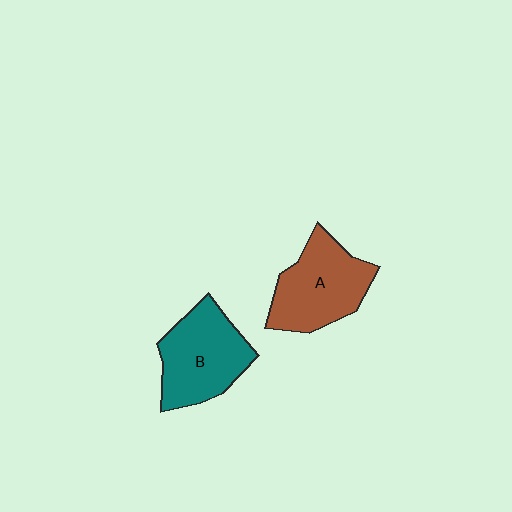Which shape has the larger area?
Shape A (brown).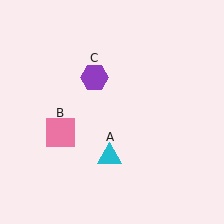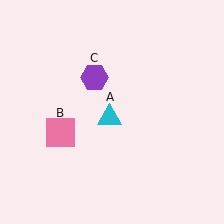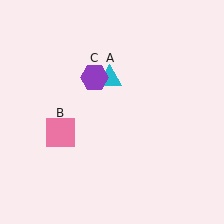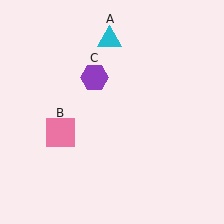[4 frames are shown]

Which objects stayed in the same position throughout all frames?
Pink square (object B) and purple hexagon (object C) remained stationary.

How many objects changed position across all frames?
1 object changed position: cyan triangle (object A).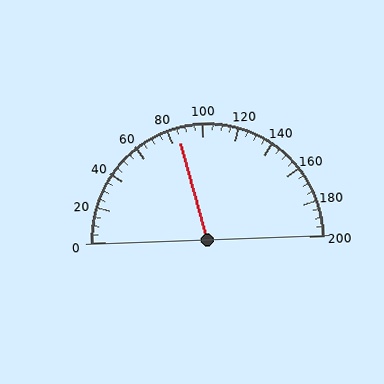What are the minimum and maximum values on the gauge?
The gauge ranges from 0 to 200.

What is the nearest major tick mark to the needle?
The nearest major tick mark is 80.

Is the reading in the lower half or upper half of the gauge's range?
The reading is in the lower half of the range (0 to 200).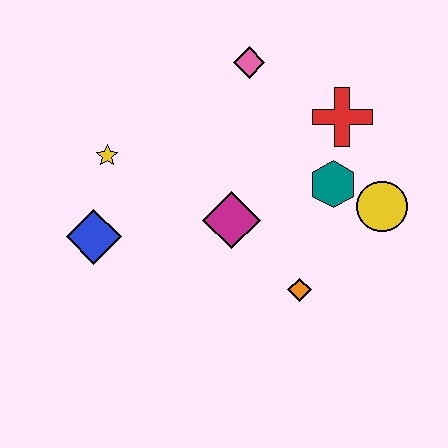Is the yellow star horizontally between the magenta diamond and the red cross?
No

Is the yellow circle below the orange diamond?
No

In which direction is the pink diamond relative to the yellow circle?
The pink diamond is above the yellow circle.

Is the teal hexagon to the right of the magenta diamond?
Yes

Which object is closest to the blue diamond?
The yellow star is closest to the blue diamond.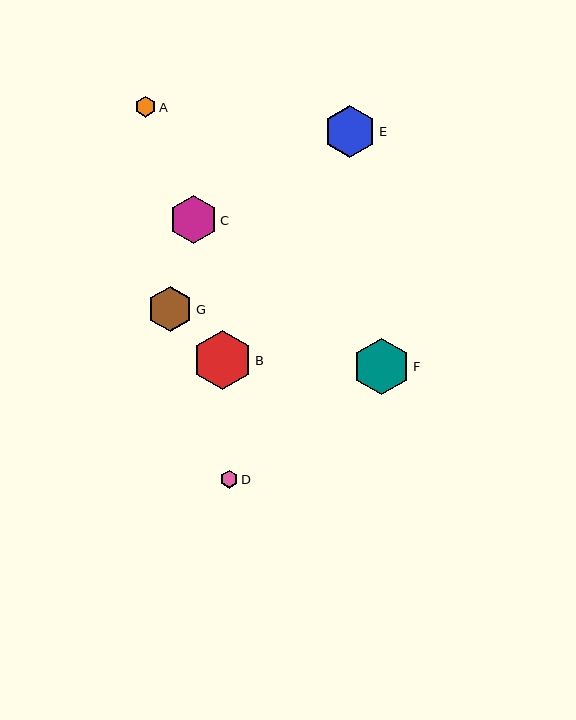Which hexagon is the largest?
Hexagon B is the largest with a size of approximately 59 pixels.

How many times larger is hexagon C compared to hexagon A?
Hexagon C is approximately 2.4 times the size of hexagon A.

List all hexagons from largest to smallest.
From largest to smallest: B, F, E, C, G, A, D.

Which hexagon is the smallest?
Hexagon D is the smallest with a size of approximately 18 pixels.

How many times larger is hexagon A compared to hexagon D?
Hexagon A is approximately 1.1 times the size of hexagon D.